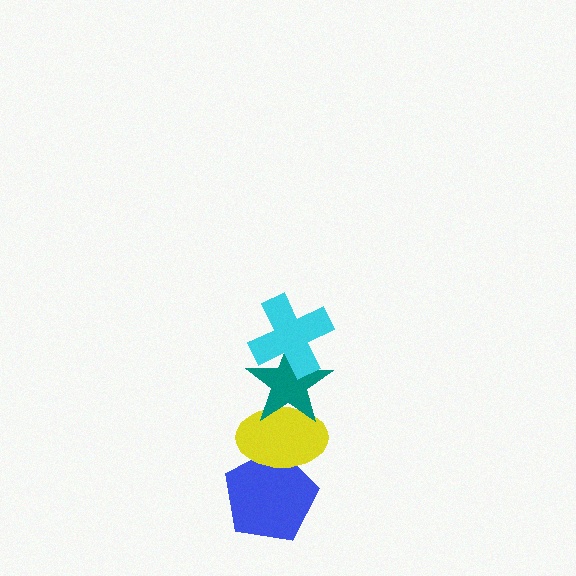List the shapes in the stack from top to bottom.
From top to bottom: the cyan cross, the teal star, the yellow ellipse, the blue pentagon.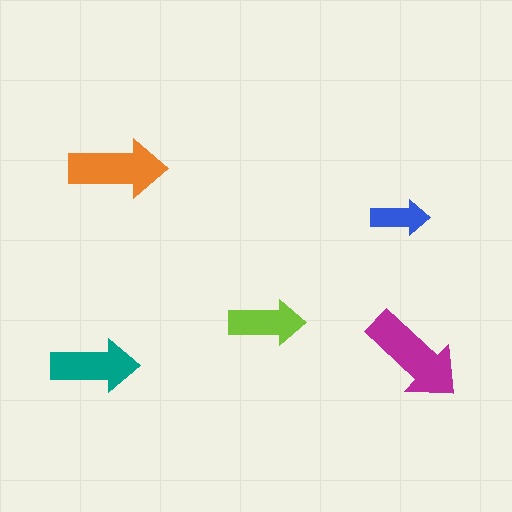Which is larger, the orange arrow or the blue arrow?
The orange one.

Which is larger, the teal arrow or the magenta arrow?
The magenta one.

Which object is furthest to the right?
The magenta arrow is rightmost.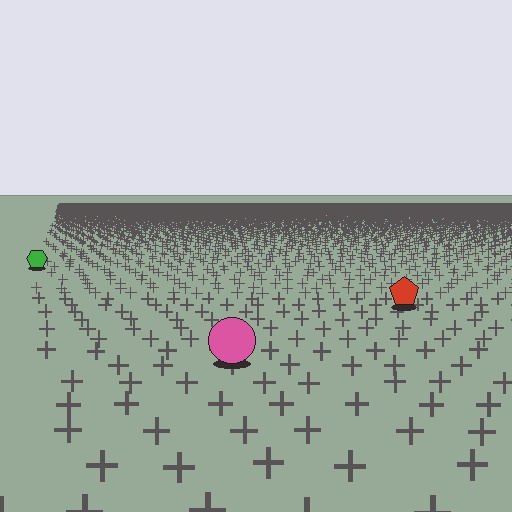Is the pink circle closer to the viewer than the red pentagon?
Yes. The pink circle is closer — you can tell from the texture gradient: the ground texture is coarser near it.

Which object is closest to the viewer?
The pink circle is closest. The texture marks near it are larger and more spread out.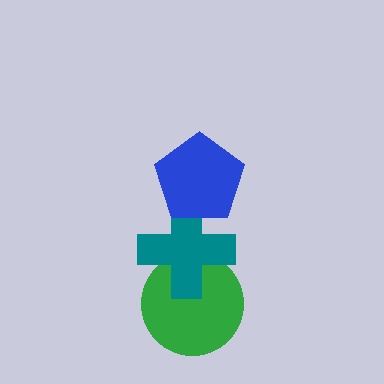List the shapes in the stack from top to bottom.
From top to bottom: the blue pentagon, the teal cross, the green circle.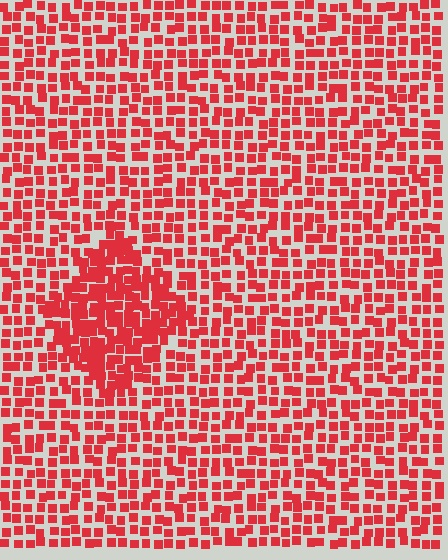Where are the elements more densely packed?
The elements are more densely packed inside the diamond boundary.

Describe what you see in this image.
The image contains small red elements arranged at two different densities. A diamond-shaped region is visible where the elements are more densely packed than the surrounding area.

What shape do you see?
I see a diamond.